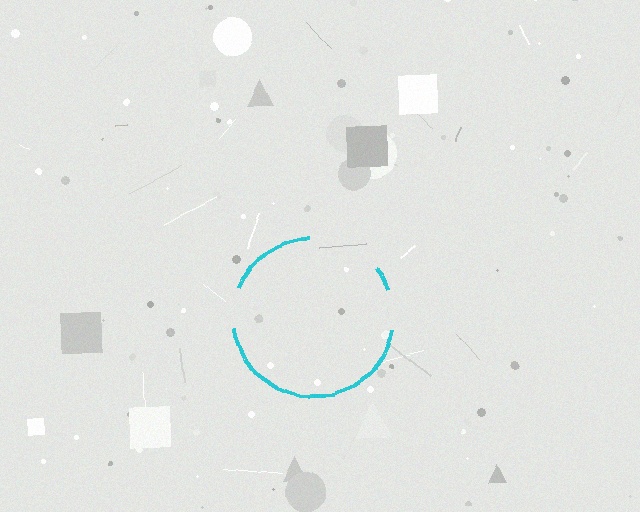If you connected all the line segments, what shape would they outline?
They would outline a circle.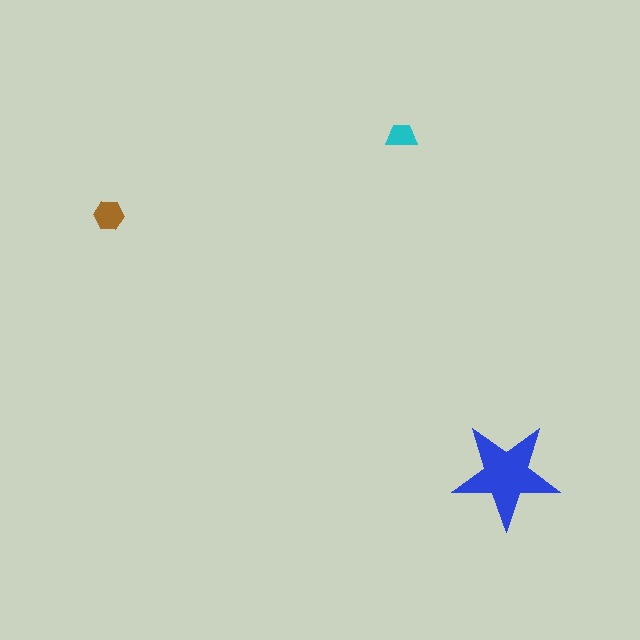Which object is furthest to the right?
The blue star is rightmost.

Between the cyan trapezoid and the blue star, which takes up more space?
The blue star.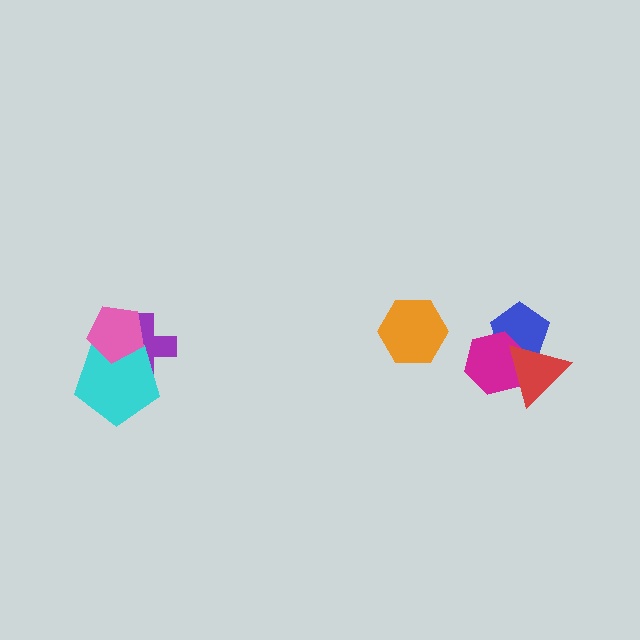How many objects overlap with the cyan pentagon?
2 objects overlap with the cyan pentagon.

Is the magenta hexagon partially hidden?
Yes, it is partially covered by another shape.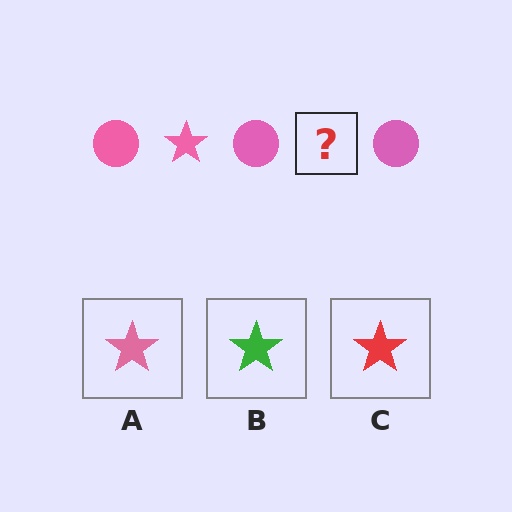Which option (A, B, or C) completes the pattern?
A.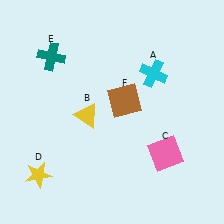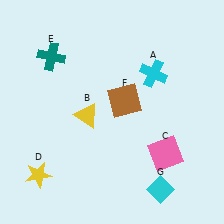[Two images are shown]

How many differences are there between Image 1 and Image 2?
There is 1 difference between the two images.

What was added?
A cyan diamond (G) was added in Image 2.